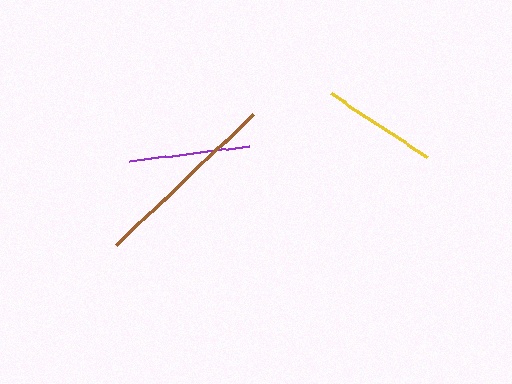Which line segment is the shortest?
The yellow line is the shortest at approximately 115 pixels.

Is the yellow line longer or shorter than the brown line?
The brown line is longer than the yellow line.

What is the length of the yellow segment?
The yellow segment is approximately 115 pixels long.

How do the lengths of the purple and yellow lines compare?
The purple and yellow lines are approximately the same length.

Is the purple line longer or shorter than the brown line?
The brown line is longer than the purple line.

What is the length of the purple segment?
The purple segment is approximately 120 pixels long.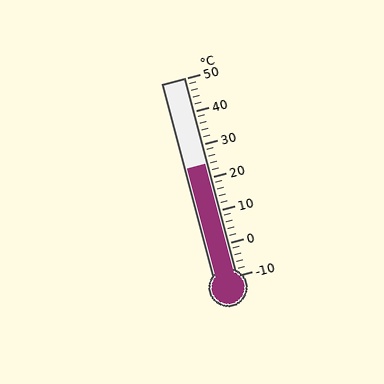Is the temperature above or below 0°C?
The temperature is above 0°C.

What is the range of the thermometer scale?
The thermometer scale ranges from -10°C to 50°C.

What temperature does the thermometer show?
The thermometer shows approximately 24°C.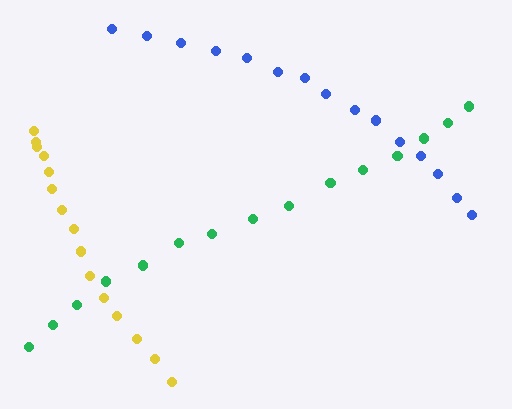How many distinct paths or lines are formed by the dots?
There are 3 distinct paths.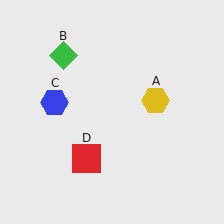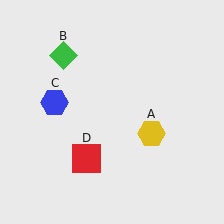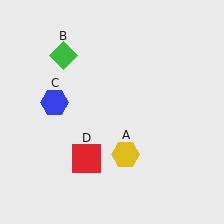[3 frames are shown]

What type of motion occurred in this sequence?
The yellow hexagon (object A) rotated clockwise around the center of the scene.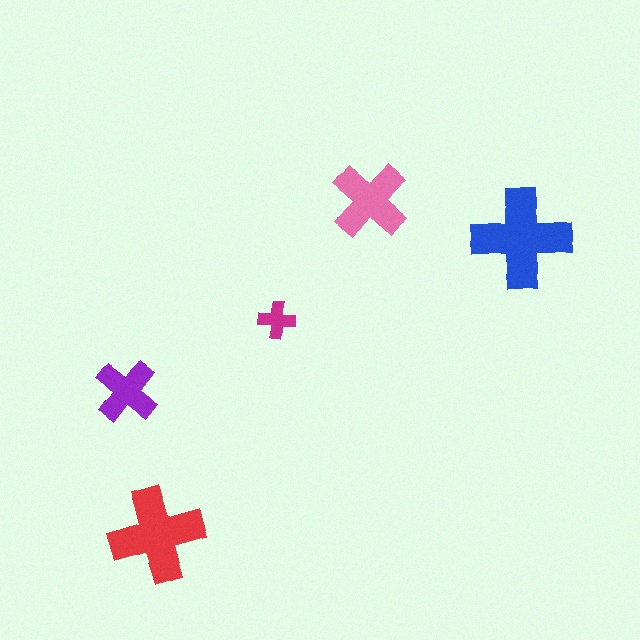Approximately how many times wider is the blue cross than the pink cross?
About 1.5 times wider.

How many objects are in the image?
There are 5 objects in the image.